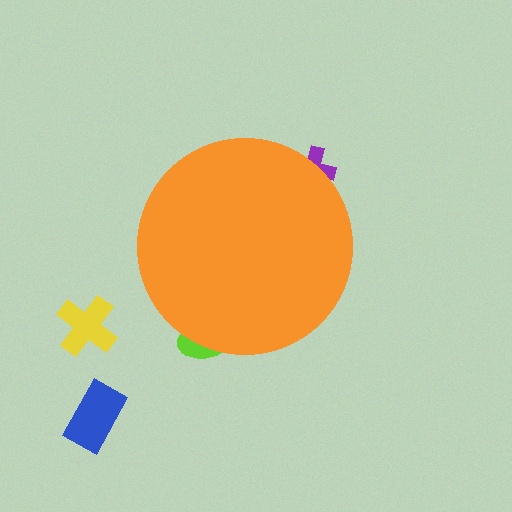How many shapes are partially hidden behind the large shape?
2 shapes are partially hidden.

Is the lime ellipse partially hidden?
Yes, the lime ellipse is partially hidden behind the orange circle.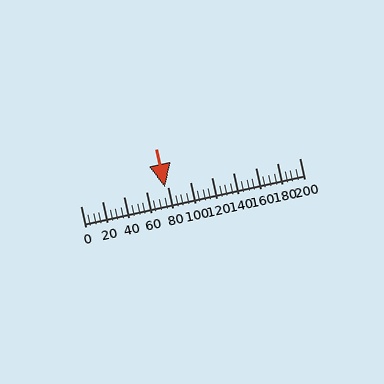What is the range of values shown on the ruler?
The ruler shows values from 0 to 200.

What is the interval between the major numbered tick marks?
The major tick marks are spaced 20 units apart.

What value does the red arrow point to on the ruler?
The red arrow points to approximately 77.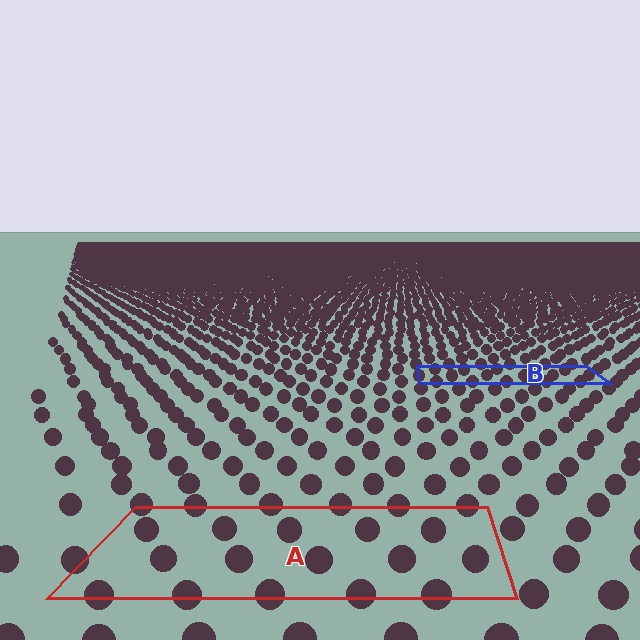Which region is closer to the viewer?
Region A is closer. The texture elements there are larger and more spread out.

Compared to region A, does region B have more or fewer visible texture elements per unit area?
Region B has more texture elements per unit area — they are packed more densely because it is farther away.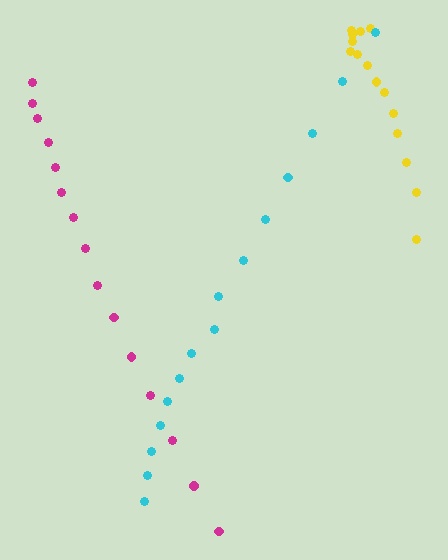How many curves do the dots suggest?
There are 3 distinct paths.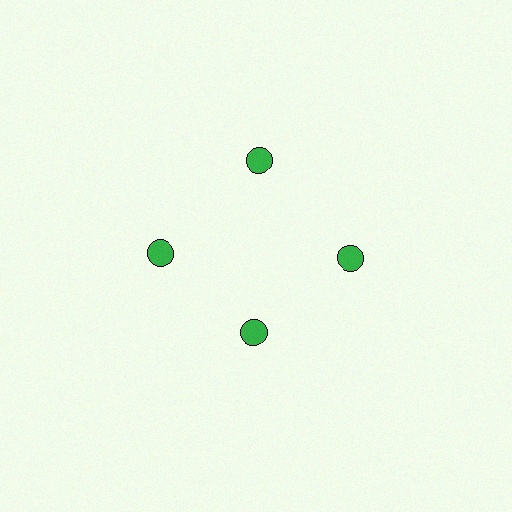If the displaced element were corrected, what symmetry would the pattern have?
It would have 4-fold rotational symmetry — the pattern would map onto itself every 90 degrees.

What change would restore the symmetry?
The symmetry would be restored by moving it outward, back onto the ring so that all 4 circles sit at equal angles and equal distance from the center.